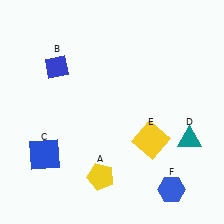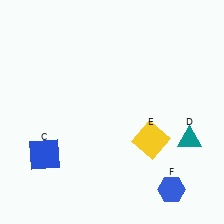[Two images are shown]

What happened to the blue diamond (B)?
The blue diamond (B) was removed in Image 2. It was in the top-left area of Image 1.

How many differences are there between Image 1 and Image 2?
There are 2 differences between the two images.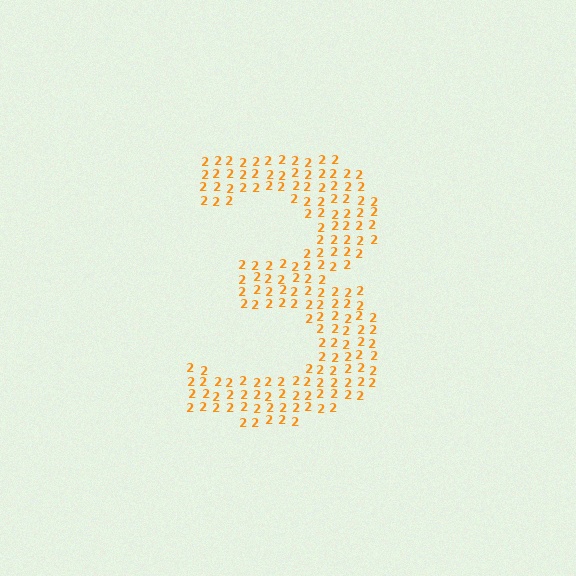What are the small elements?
The small elements are digit 2's.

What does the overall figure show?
The overall figure shows the digit 3.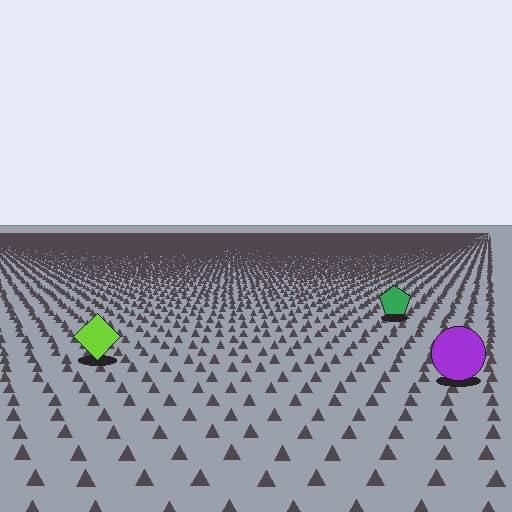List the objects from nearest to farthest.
From nearest to farthest: the purple circle, the lime diamond, the green pentagon.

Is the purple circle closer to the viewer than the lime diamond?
Yes. The purple circle is closer — you can tell from the texture gradient: the ground texture is coarser near it.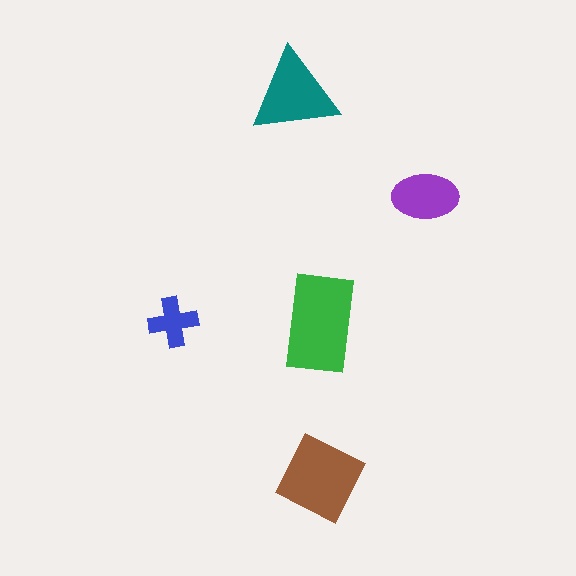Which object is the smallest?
The blue cross.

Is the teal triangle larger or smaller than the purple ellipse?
Larger.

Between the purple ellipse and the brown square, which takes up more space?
The brown square.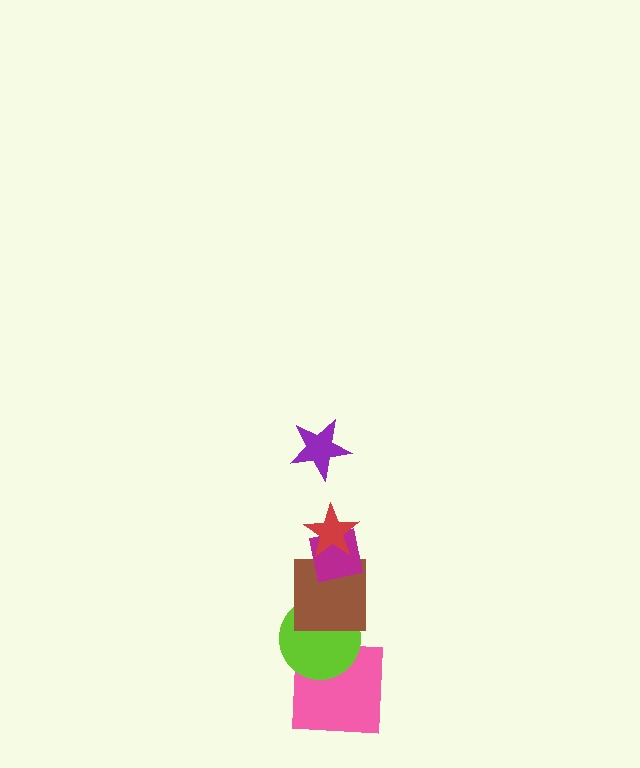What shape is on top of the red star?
The purple star is on top of the red star.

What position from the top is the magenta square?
The magenta square is 3rd from the top.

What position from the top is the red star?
The red star is 2nd from the top.